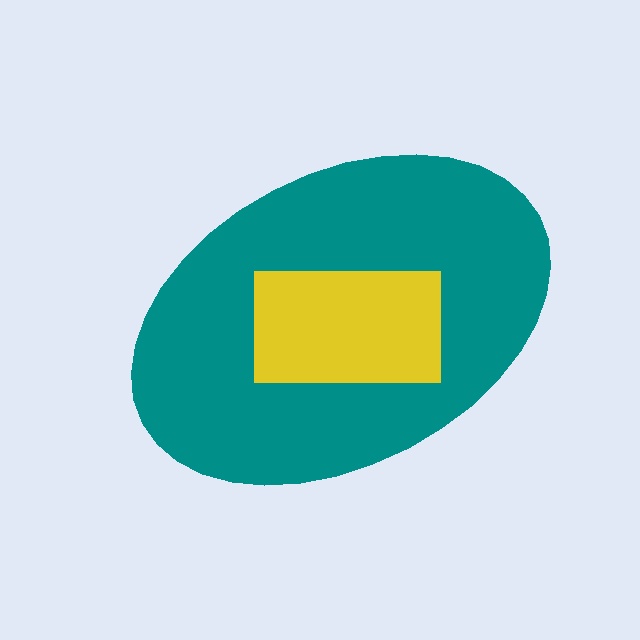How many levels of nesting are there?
2.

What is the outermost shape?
The teal ellipse.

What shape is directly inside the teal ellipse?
The yellow rectangle.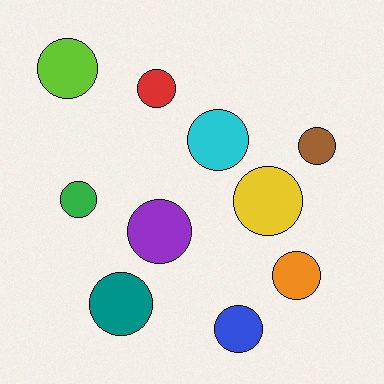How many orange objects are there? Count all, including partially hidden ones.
There is 1 orange object.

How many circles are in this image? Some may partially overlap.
There are 10 circles.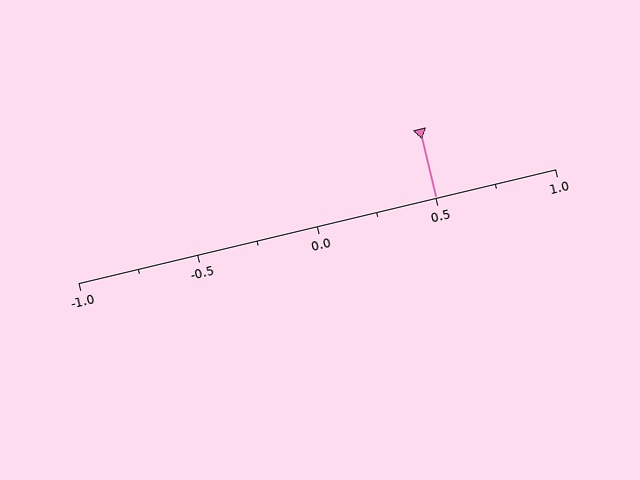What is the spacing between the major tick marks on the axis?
The major ticks are spaced 0.5 apart.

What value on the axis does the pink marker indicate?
The marker indicates approximately 0.5.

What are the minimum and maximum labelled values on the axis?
The axis runs from -1.0 to 1.0.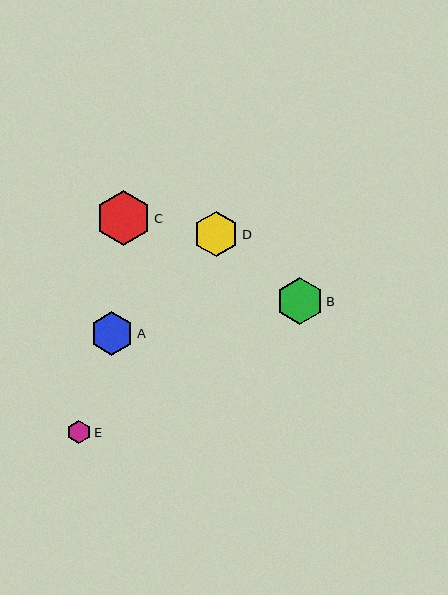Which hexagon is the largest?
Hexagon C is the largest with a size of approximately 55 pixels.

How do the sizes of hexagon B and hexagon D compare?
Hexagon B and hexagon D are approximately the same size.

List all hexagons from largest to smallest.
From largest to smallest: C, B, D, A, E.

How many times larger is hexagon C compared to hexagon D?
Hexagon C is approximately 1.2 times the size of hexagon D.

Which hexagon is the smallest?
Hexagon E is the smallest with a size of approximately 24 pixels.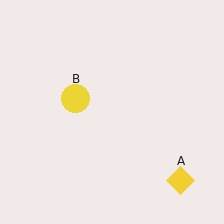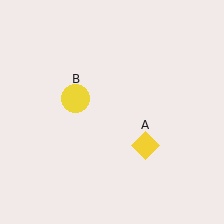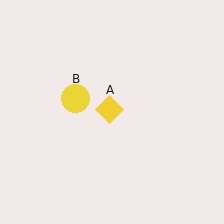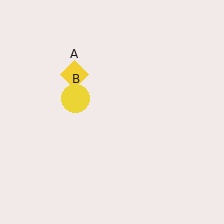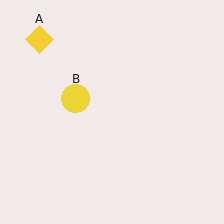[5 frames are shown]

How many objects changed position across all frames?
1 object changed position: yellow diamond (object A).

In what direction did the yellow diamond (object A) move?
The yellow diamond (object A) moved up and to the left.